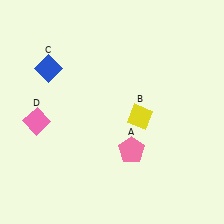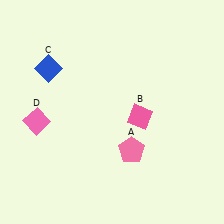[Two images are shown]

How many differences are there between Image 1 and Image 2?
There is 1 difference between the two images.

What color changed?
The diamond (B) changed from yellow in Image 1 to pink in Image 2.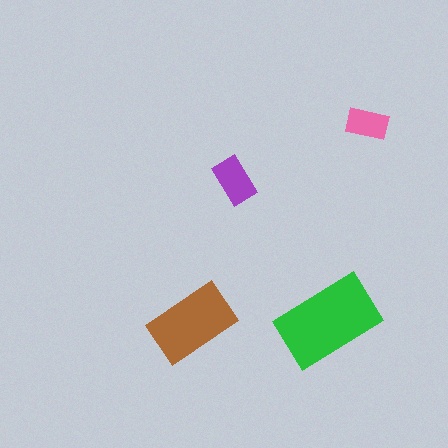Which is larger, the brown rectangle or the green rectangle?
The green one.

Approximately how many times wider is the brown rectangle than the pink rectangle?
About 2 times wider.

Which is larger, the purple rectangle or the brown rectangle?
The brown one.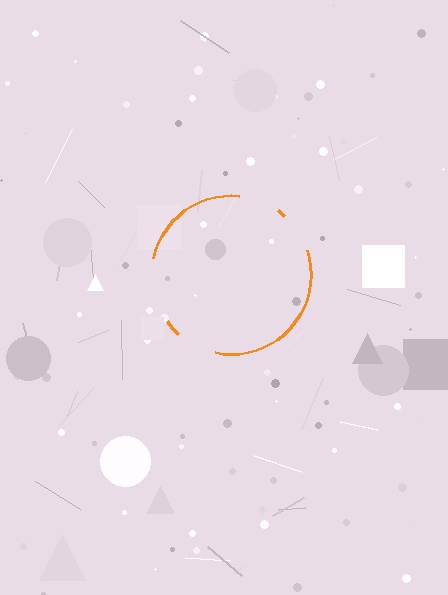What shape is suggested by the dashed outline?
The dashed outline suggests a circle.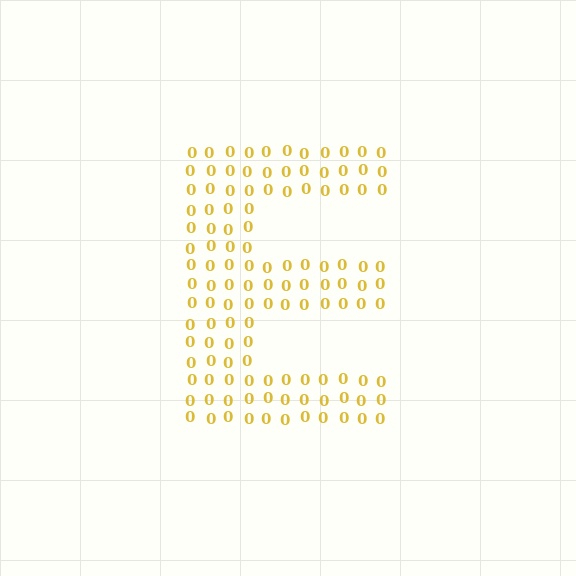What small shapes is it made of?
It is made of small digit 0's.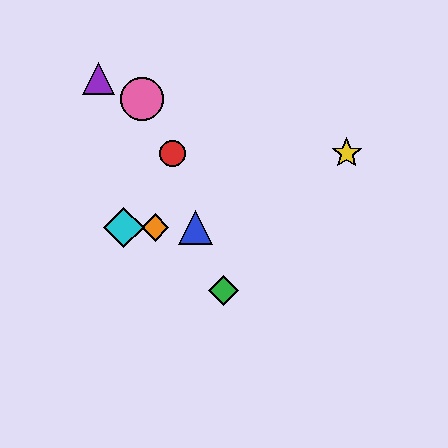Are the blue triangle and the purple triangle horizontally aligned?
No, the blue triangle is at y≈228 and the purple triangle is at y≈79.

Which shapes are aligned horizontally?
The blue triangle, the orange diamond, the cyan diamond are aligned horizontally.